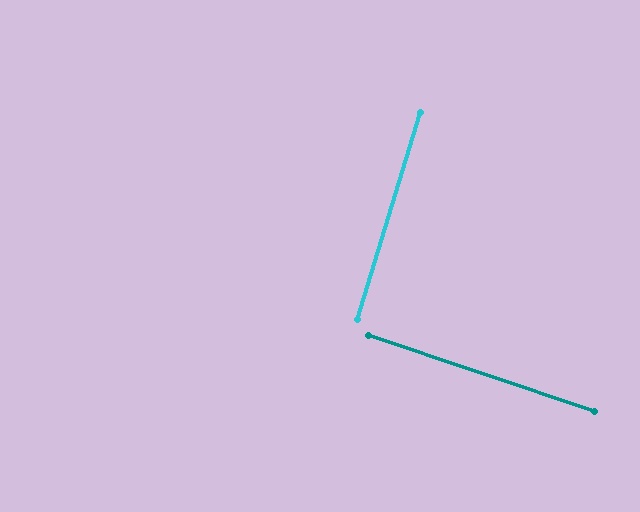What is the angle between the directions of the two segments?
Approximately 89 degrees.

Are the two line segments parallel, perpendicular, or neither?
Perpendicular — they meet at approximately 89°.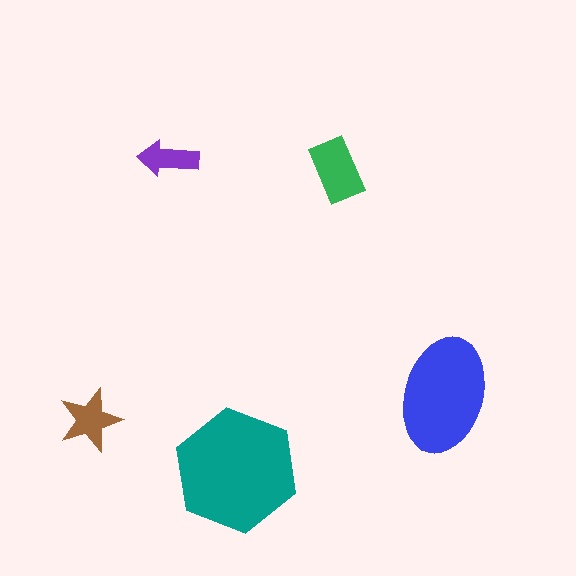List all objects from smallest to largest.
The purple arrow, the brown star, the green rectangle, the blue ellipse, the teal hexagon.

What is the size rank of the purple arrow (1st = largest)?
5th.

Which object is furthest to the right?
The blue ellipse is rightmost.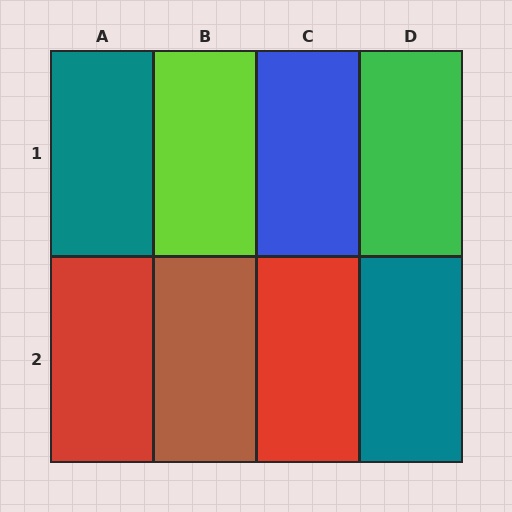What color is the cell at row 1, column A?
Teal.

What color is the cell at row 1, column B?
Lime.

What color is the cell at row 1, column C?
Blue.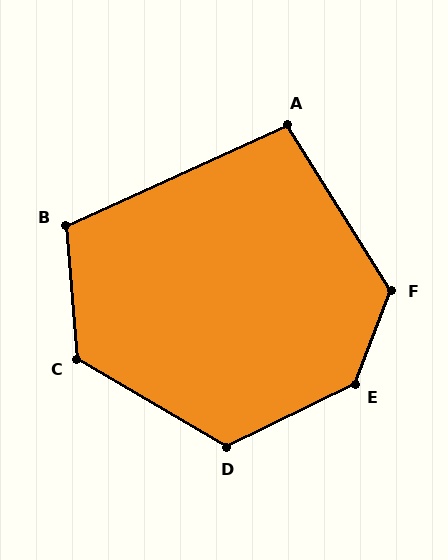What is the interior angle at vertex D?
Approximately 123 degrees (obtuse).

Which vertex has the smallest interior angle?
A, at approximately 98 degrees.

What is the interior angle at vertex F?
Approximately 127 degrees (obtuse).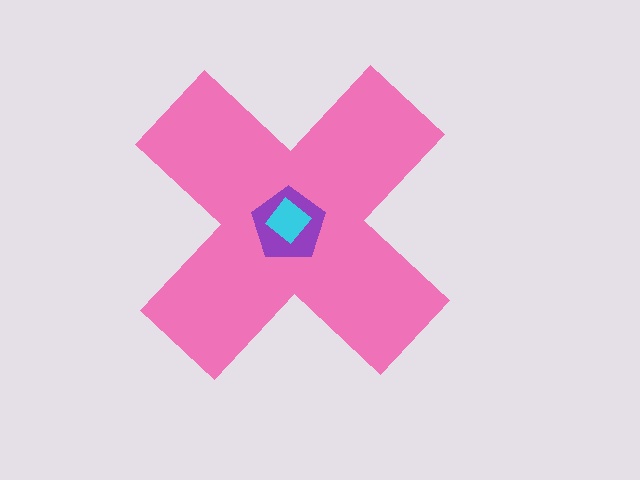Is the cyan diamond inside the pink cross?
Yes.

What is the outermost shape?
The pink cross.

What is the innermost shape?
The cyan diamond.